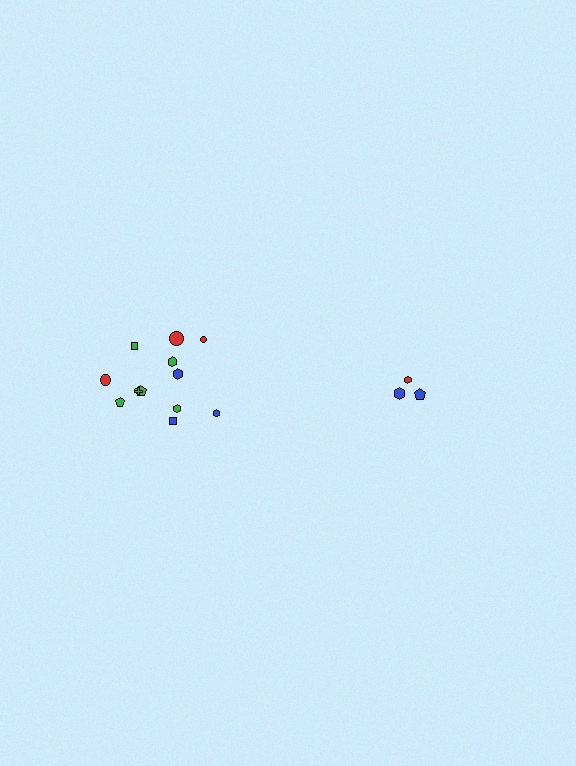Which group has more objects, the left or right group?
The left group.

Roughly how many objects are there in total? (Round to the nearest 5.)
Roughly 15 objects in total.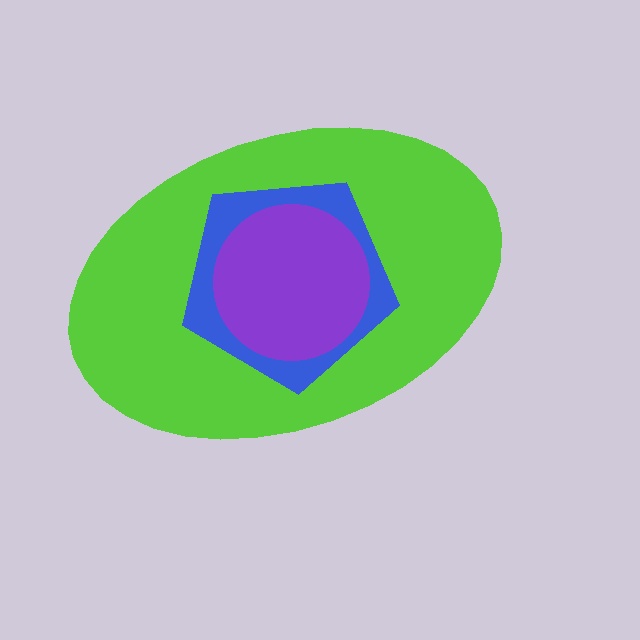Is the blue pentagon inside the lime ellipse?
Yes.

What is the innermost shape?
The purple circle.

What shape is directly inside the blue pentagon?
The purple circle.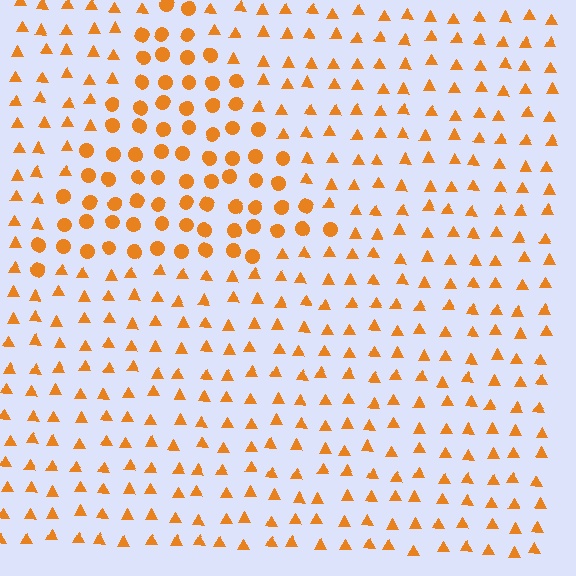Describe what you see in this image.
The image is filled with small orange elements arranged in a uniform grid. A triangle-shaped region contains circles, while the surrounding area contains triangles. The boundary is defined purely by the change in element shape.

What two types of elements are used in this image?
The image uses circles inside the triangle region and triangles outside it.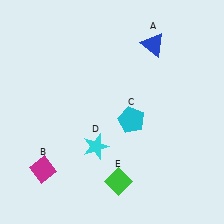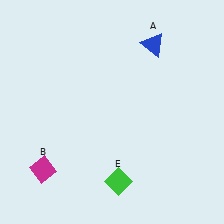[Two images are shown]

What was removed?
The cyan star (D), the cyan pentagon (C) were removed in Image 2.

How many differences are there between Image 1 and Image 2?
There are 2 differences between the two images.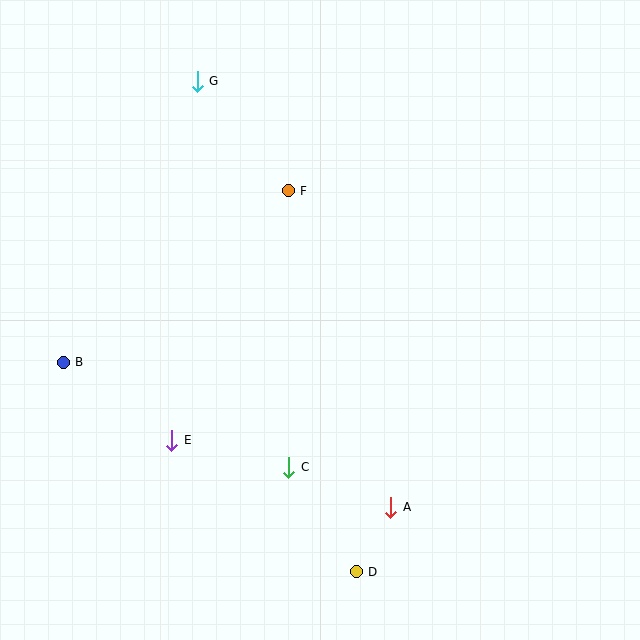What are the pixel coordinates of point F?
Point F is at (288, 191).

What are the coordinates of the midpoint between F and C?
The midpoint between F and C is at (288, 329).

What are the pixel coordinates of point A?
Point A is at (391, 507).